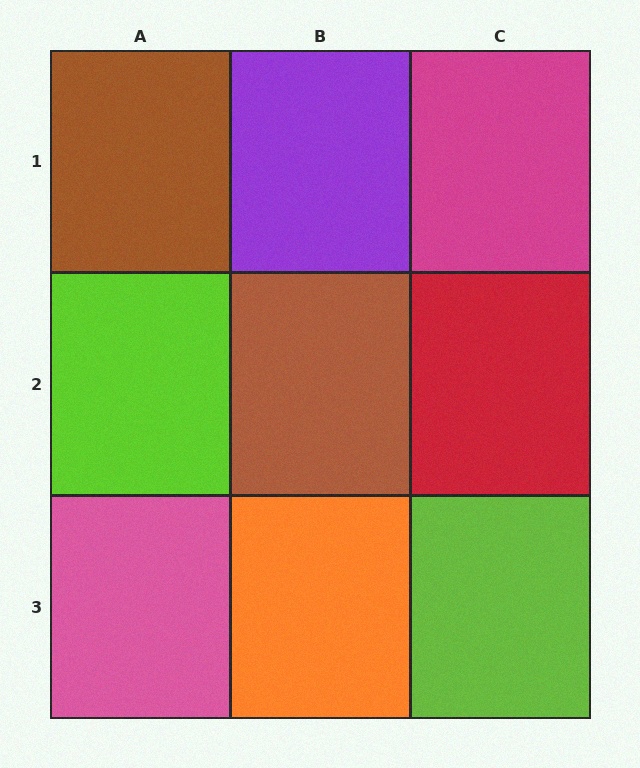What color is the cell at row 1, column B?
Purple.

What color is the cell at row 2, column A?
Lime.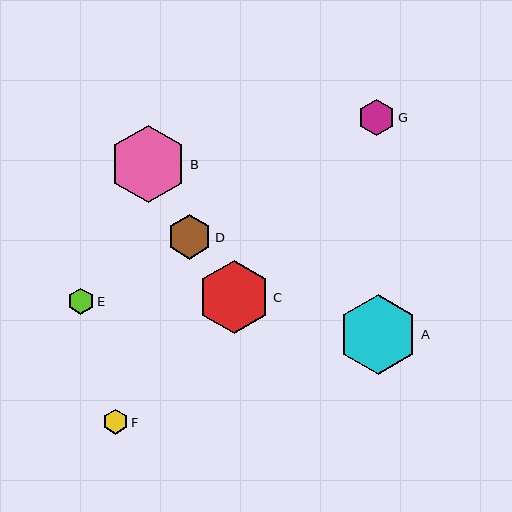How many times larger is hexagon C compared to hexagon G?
Hexagon C is approximately 2.0 times the size of hexagon G.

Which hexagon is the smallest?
Hexagon F is the smallest with a size of approximately 25 pixels.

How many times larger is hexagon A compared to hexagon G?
Hexagon A is approximately 2.2 times the size of hexagon G.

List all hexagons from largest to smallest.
From largest to smallest: A, B, C, D, G, E, F.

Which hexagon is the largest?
Hexagon A is the largest with a size of approximately 80 pixels.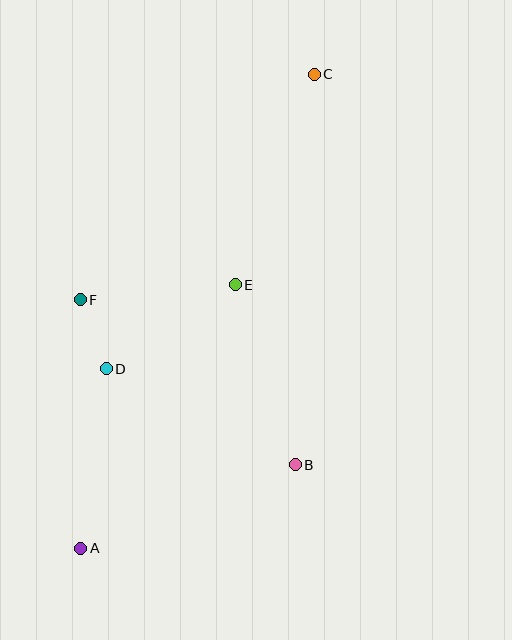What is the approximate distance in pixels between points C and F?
The distance between C and F is approximately 325 pixels.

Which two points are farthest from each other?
Points A and C are farthest from each other.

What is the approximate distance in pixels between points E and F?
The distance between E and F is approximately 156 pixels.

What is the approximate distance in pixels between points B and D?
The distance between B and D is approximately 212 pixels.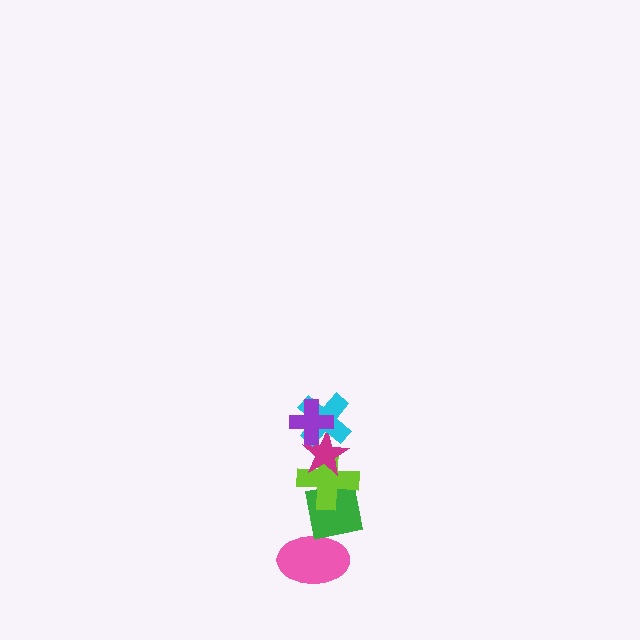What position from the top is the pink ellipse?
The pink ellipse is 6th from the top.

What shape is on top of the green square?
The lime cross is on top of the green square.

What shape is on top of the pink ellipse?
The green square is on top of the pink ellipse.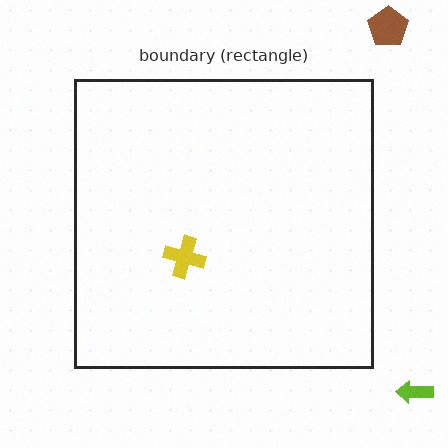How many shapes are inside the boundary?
1 inside, 2 outside.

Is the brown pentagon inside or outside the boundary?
Outside.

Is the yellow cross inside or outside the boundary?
Inside.